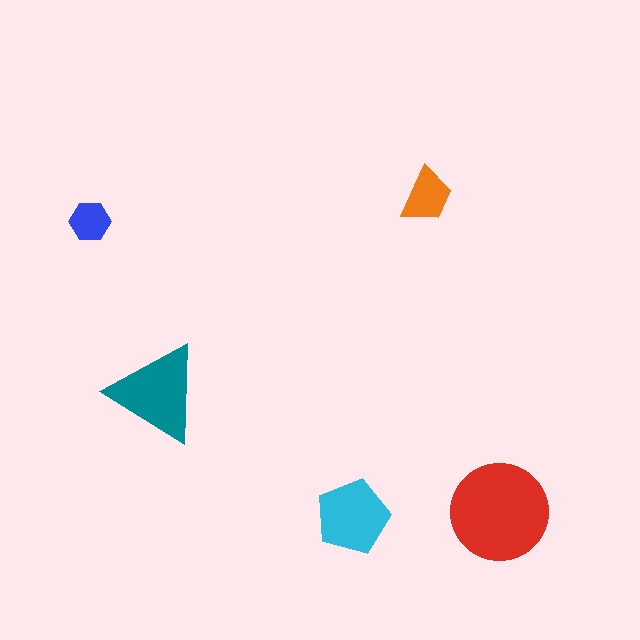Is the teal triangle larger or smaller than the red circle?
Smaller.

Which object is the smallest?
The blue hexagon.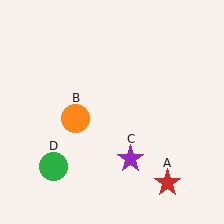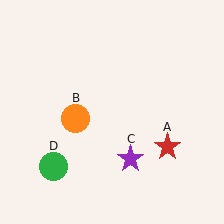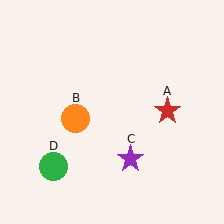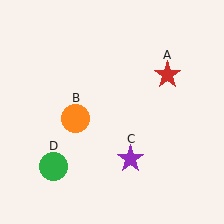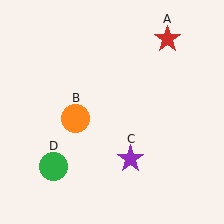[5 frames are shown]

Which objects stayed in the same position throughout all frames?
Orange circle (object B) and purple star (object C) and green circle (object D) remained stationary.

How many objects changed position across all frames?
1 object changed position: red star (object A).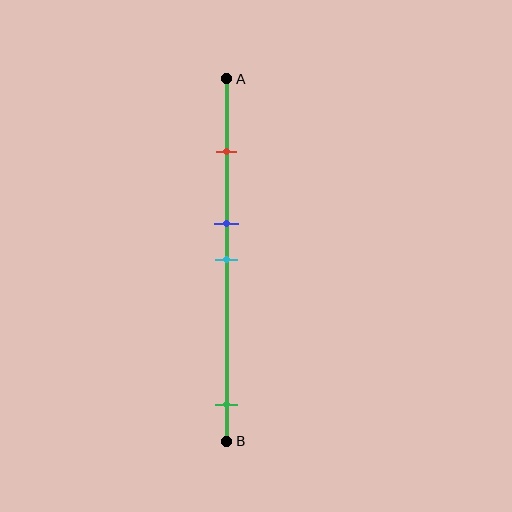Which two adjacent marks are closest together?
The blue and cyan marks are the closest adjacent pair.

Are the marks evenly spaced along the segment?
No, the marks are not evenly spaced.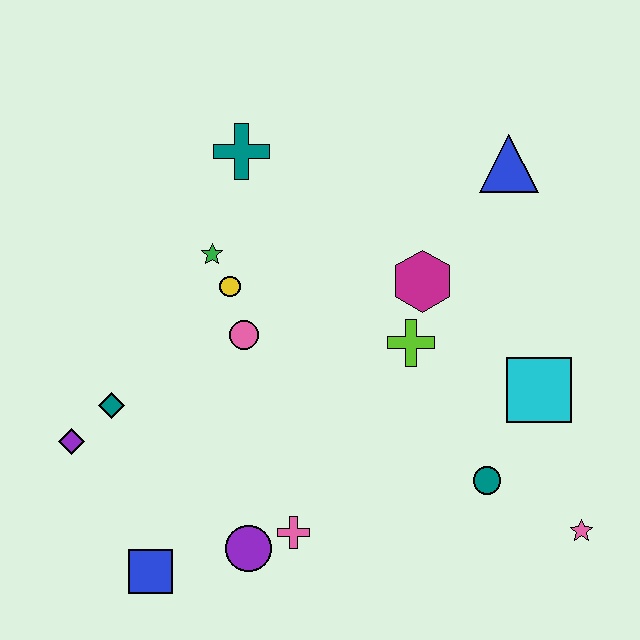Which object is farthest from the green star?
The pink star is farthest from the green star.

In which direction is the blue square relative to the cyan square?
The blue square is to the left of the cyan square.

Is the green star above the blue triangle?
No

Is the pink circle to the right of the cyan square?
No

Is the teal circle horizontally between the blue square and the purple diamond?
No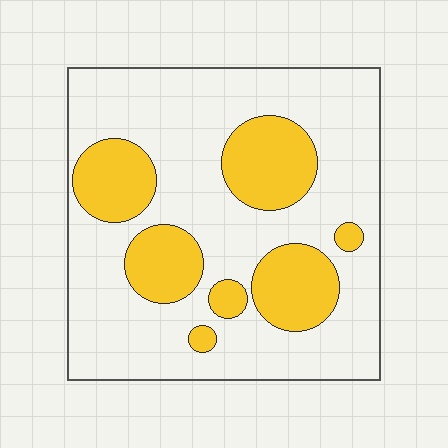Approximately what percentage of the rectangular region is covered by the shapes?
Approximately 25%.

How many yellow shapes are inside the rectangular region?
7.